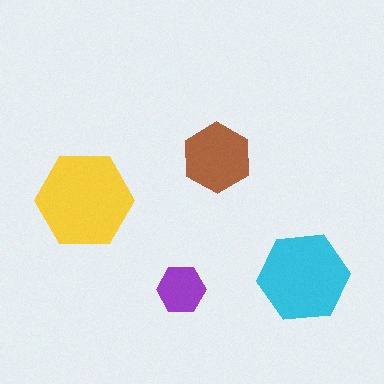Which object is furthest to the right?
The cyan hexagon is rightmost.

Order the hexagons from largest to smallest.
the yellow one, the cyan one, the brown one, the purple one.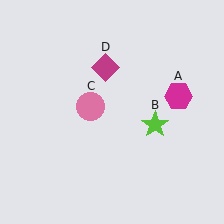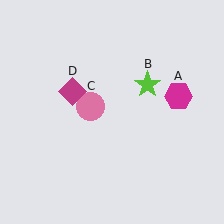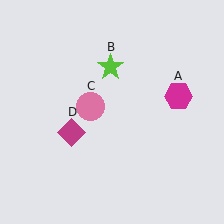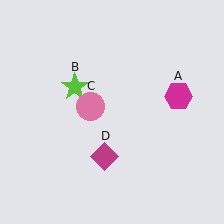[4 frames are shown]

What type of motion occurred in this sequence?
The lime star (object B), magenta diamond (object D) rotated counterclockwise around the center of the scene.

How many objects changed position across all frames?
2 objects changed position: lime star (object B), magenta diamond (object D).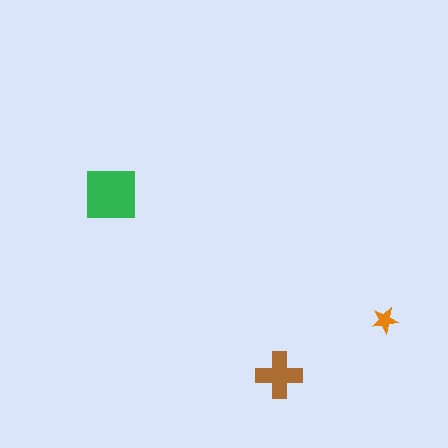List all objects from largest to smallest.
The green square, the brown cross, the orange star.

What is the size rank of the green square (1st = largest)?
1st.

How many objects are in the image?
There are 3 objects in the image.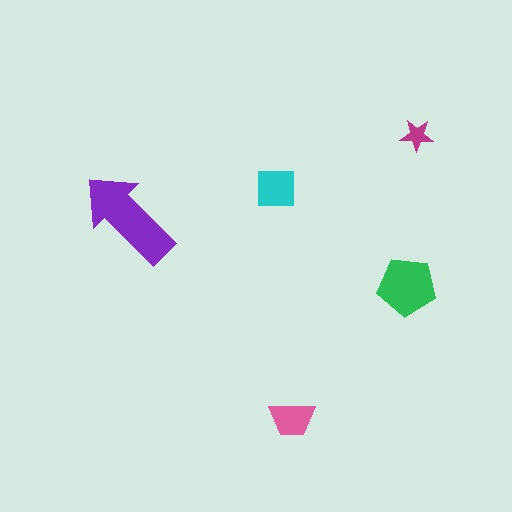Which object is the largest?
The purple arrow.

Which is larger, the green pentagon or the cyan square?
The green pentagon.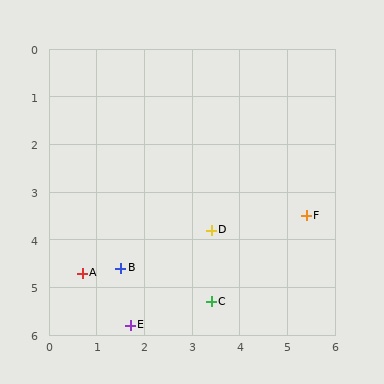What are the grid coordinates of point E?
Point E is at approximately (1.7, 5.8).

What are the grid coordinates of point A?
Point A is at approximately (0.7, 4.7).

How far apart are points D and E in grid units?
Points D and E are about 2.6 grid units apart.